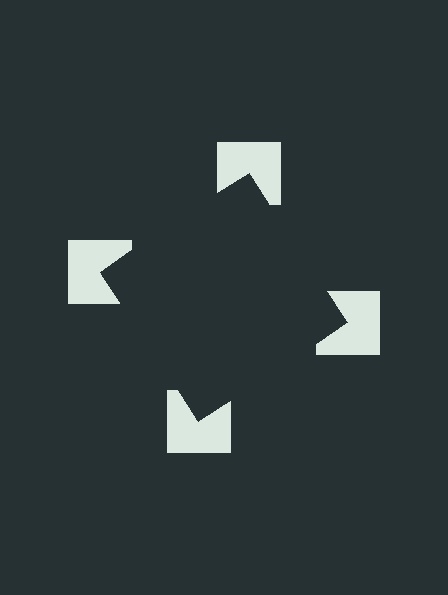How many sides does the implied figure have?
4 sides.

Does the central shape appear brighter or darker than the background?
It typically appears slightly darker than the background, even though no actual brightness change is drawn.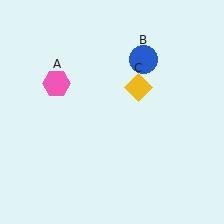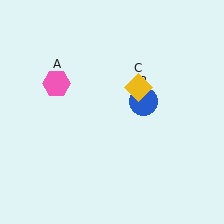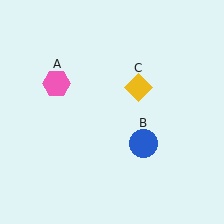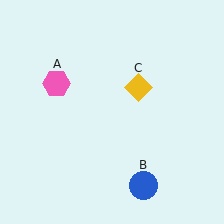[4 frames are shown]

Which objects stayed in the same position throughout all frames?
Pink hexagon (object A) and yellow diamond (object C) remained stationary.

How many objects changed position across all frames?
1 object changed position: blue circle (object B).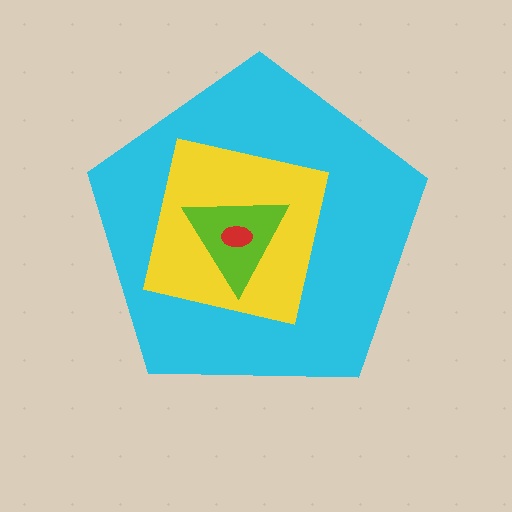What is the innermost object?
The red ellipse.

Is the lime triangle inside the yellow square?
Yes.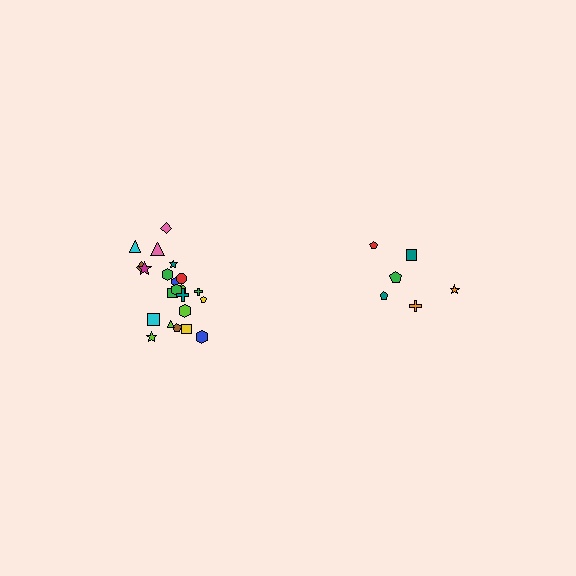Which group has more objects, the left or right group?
The left group.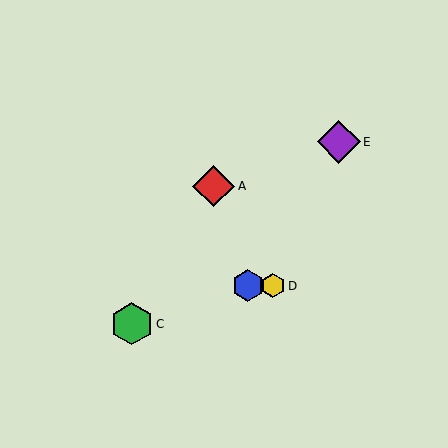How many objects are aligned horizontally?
2 objects (B, D) are aligned horizontally.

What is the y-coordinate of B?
Object B is at y≈286.